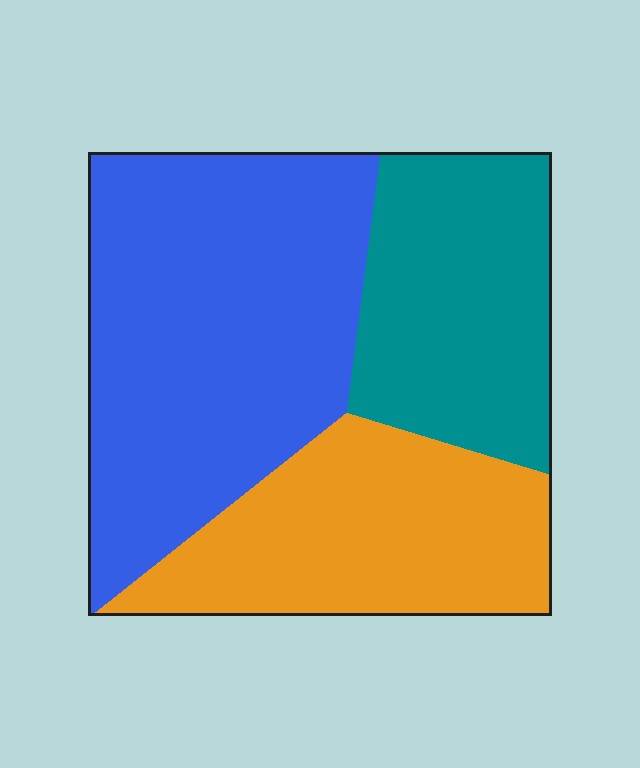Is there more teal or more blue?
Blue.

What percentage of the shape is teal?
Teal covers about 25% of the shape.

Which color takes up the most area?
Blue, at roughly 45%.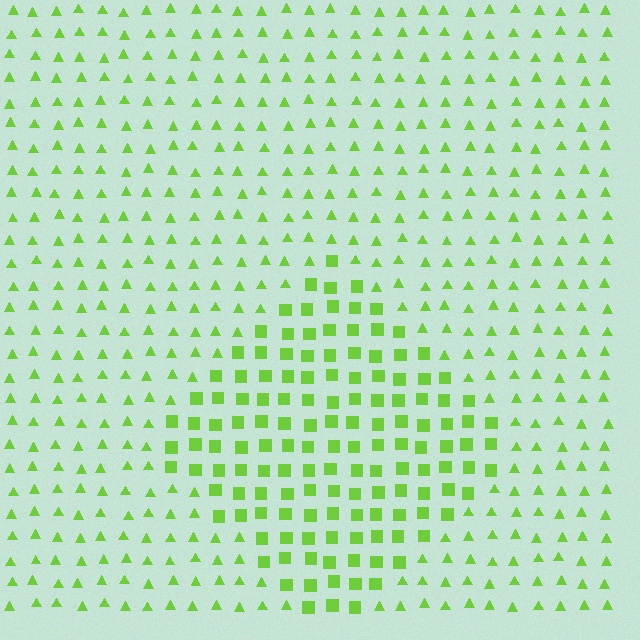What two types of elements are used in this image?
The image uses squares inside the diamond region and triangles outside it.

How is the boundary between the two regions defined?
The boundary is defined by a change in element shape: squares inside vs. triangles outside. All elements share the same color and spacing.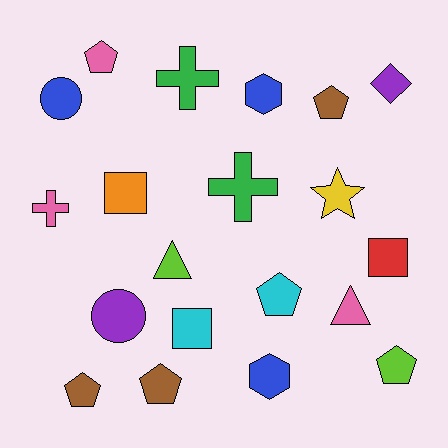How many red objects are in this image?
There is 1 red object.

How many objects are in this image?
There are 20 objects.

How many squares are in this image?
There are 3 squares.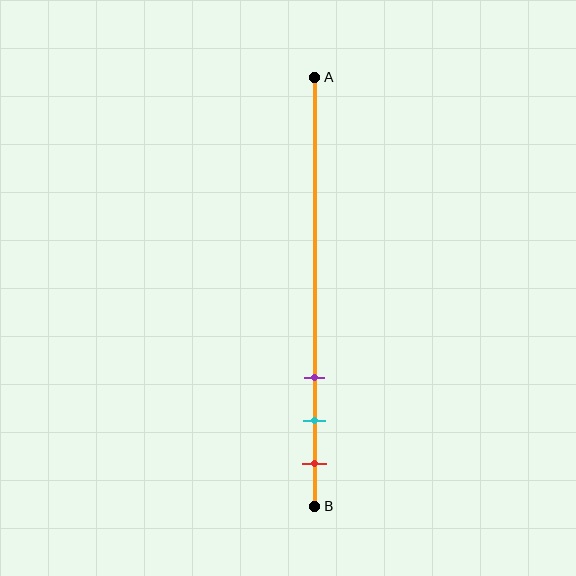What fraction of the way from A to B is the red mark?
The red mark is approximately 90% (0.9) of the way from A to B.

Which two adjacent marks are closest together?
The cyan and red marks are the closest adjacent pair.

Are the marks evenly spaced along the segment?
Yes, the marks are approximately evenly spaced.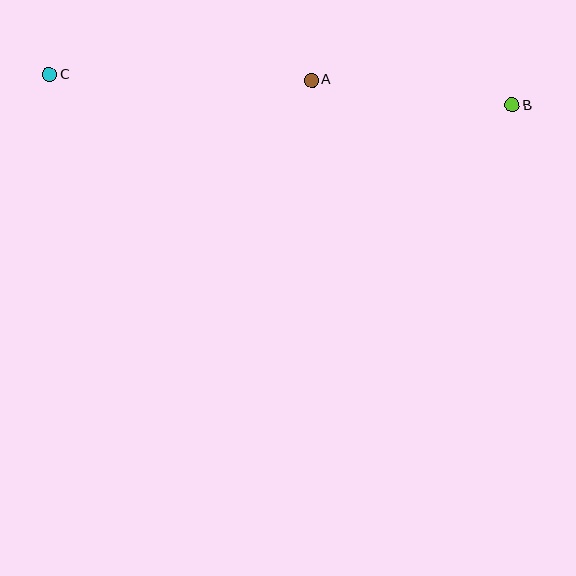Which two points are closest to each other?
Points A and B are closest to each other.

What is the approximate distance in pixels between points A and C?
The distance between A and C is approximately 262 pixels.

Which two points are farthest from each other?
Points B and C are farthest from each other.